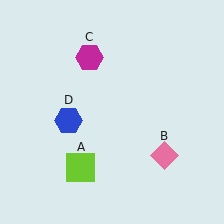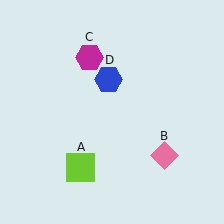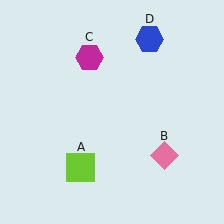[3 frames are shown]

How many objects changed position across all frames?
1 object changed position: blue hexagon (object D).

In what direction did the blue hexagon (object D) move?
The blue hexagon (object D) moved up and to the right.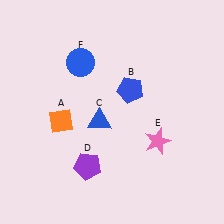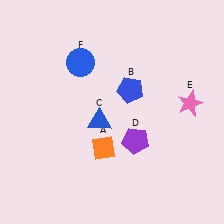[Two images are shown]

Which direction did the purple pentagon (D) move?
The purple pentagon (D) moved right.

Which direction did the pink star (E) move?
The pink star (E) moved up.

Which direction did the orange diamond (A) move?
The orange diamond (A) moved right.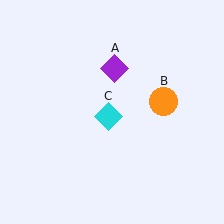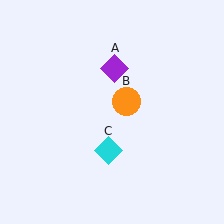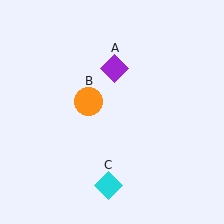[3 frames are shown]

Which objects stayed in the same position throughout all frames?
Purple diamond (object A) remained stationary.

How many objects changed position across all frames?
2 objects changed position: orange circle (object B), cyan diamond (object C).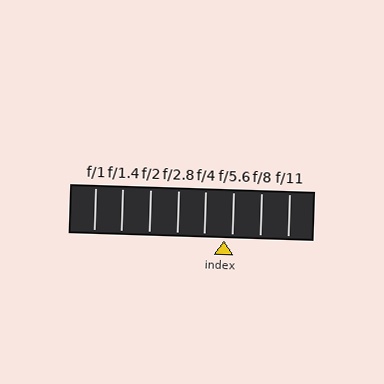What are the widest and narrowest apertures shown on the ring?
The widest aperture shown is f/1 and the narrowest is f/11.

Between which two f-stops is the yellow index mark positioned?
The index mark is between f/4 and f/5.6.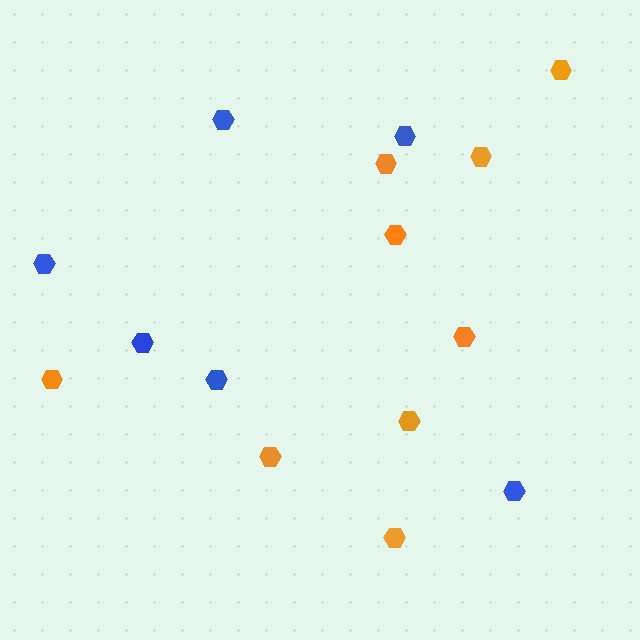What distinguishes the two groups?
There are 2 groups: one group of orange hexagons (9) and one group of blue hexagons (6).